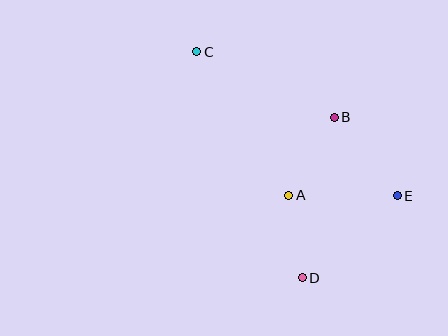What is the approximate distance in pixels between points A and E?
The distance between A and E is approximately 108 pixels.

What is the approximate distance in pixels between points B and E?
The distance between B and E is approximately 100 pixels.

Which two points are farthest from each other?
Points C and D are farthest from each other.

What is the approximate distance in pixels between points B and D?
The distance between B and D is approximately 164 pixels.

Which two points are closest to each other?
Points A and D are closest to each other.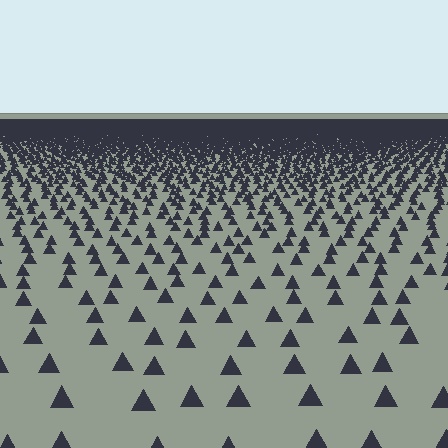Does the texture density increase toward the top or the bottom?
Density increases toward the top.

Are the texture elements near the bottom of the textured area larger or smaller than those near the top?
Larger. Near the bottom, elements are closer to the viewer and appear at a bigger on-screen size.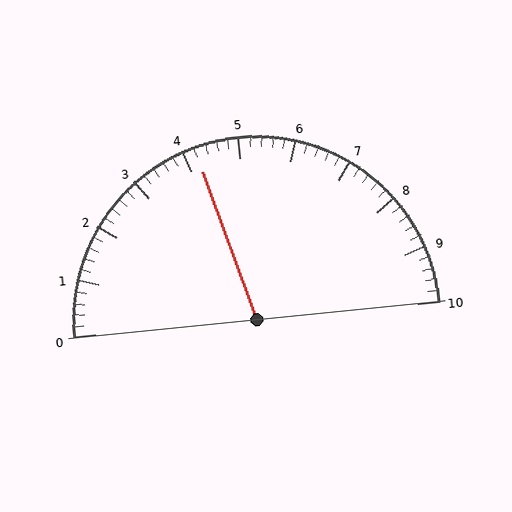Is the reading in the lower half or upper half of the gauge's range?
The reading is in the lower half of the range (0 to 10).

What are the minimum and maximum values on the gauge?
The gauge ranges from 0 to 10.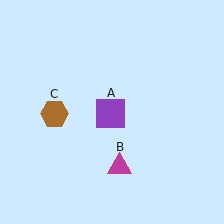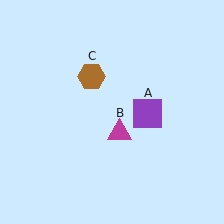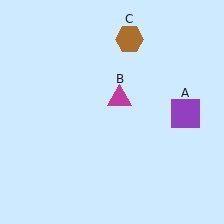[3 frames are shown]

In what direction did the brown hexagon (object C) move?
The brown hexagon (object C) moved up and to the right.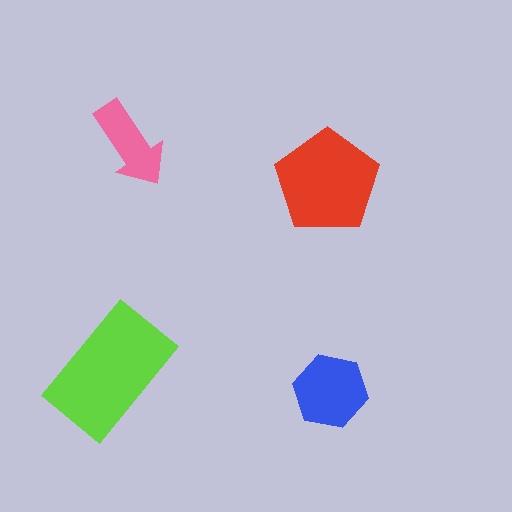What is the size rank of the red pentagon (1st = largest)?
2nd.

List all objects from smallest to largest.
The pink arrow, the blue hexagon, the red pentagon, the lime rectangle.